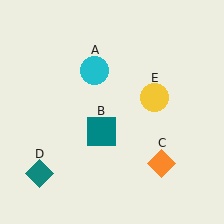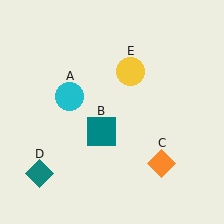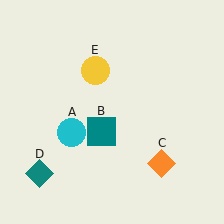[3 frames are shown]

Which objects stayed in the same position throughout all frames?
Teal square (object B) and orange diamond (object C) and teal diamond (object D) remained stationary.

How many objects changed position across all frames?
2 objects changed position: cyan circle (object A), yellow circle (object E).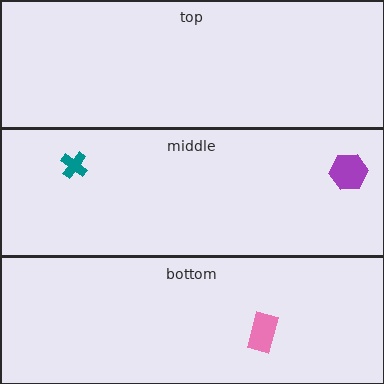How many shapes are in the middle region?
2.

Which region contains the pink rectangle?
The bottom region.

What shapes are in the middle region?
The teal cross, the purple hexagon.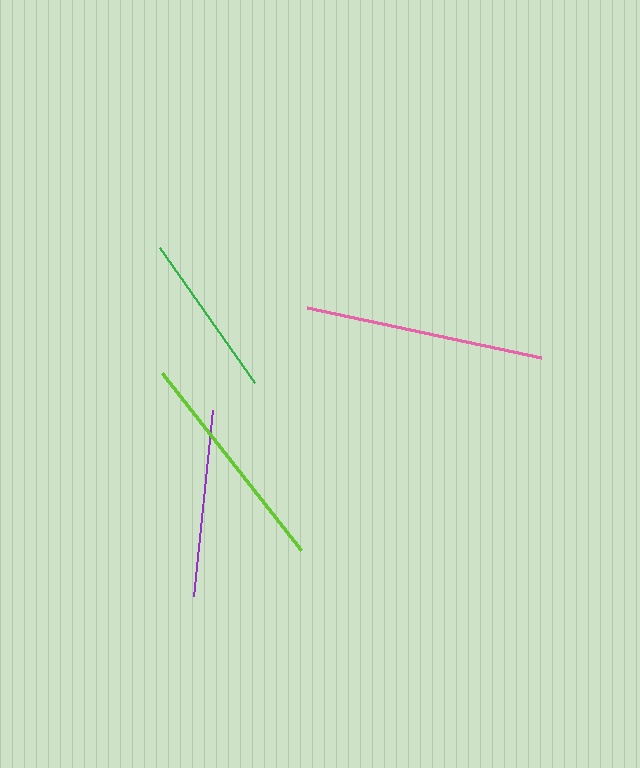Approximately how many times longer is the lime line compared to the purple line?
The lime line is approximately 1.2 times the length of the purple line.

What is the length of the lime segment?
The lime segment is approximately 225 pixels long.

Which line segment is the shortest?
The green line is the shortest at approximately 165 pixels.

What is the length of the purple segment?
The purple segment is approximately 187 pixels long.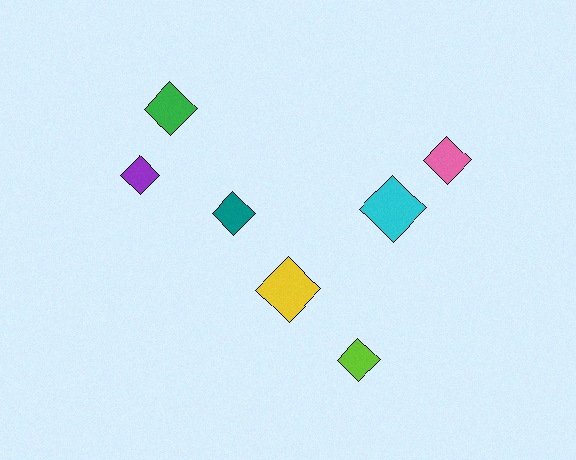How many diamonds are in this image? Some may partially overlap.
There are 7 diamonds.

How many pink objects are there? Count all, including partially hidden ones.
There is 1 pink object.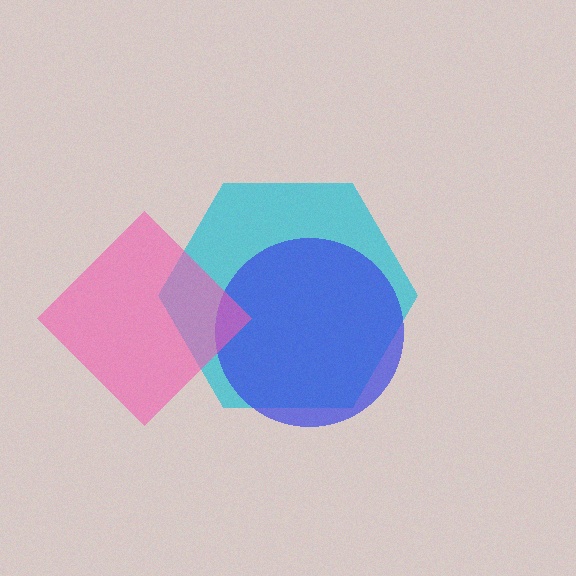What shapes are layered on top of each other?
The layered shapes are: a cyan hexagon, a blue circle, a pink diamond.